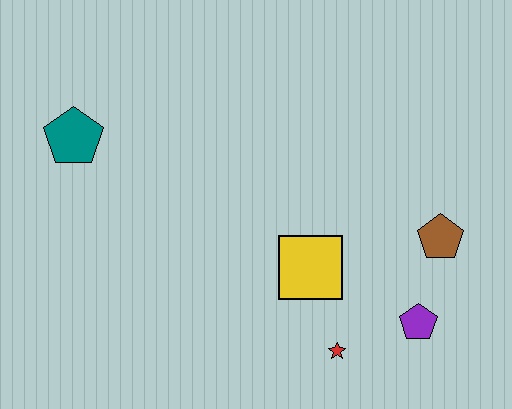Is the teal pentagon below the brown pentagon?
No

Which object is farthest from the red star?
The teal pentagon is farthest from the red star.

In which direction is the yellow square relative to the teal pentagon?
The yellow square is to the right of the teal pentagon.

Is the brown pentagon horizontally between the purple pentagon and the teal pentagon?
No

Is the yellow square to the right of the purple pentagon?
No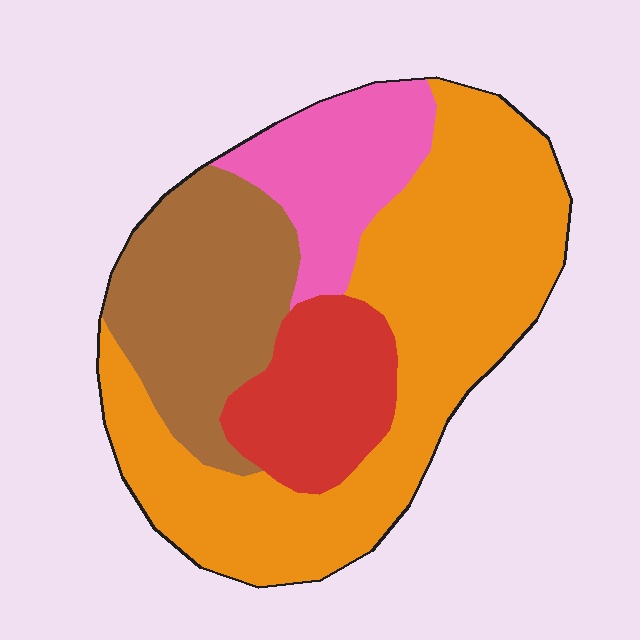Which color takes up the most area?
Orange, at roughly 50%.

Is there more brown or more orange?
Orange.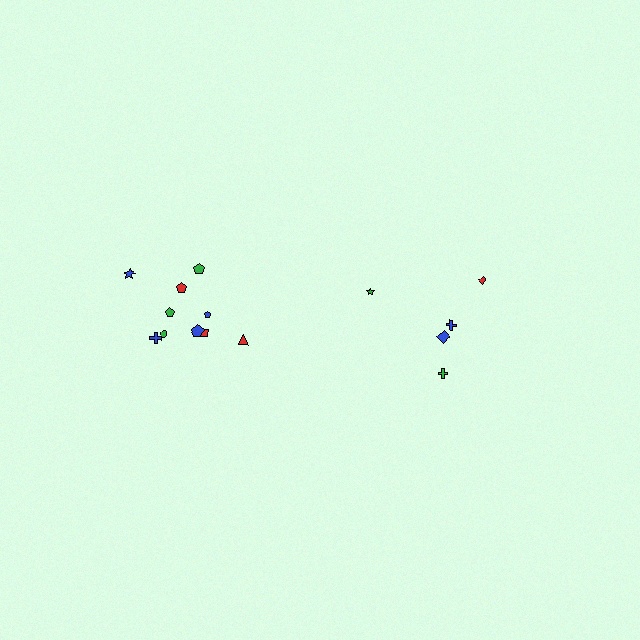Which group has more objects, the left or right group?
The left group.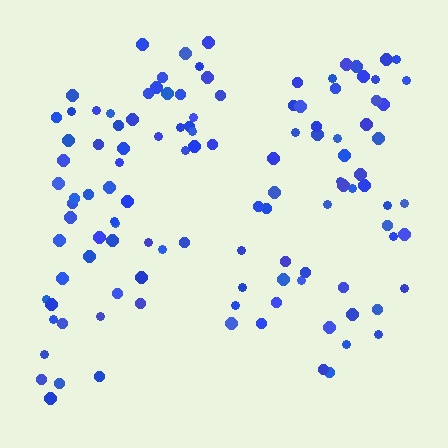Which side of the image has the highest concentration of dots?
The top.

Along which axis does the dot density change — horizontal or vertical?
Vertical.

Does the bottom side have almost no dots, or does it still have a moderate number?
Still a moderate number, just noticeably fewer than the top.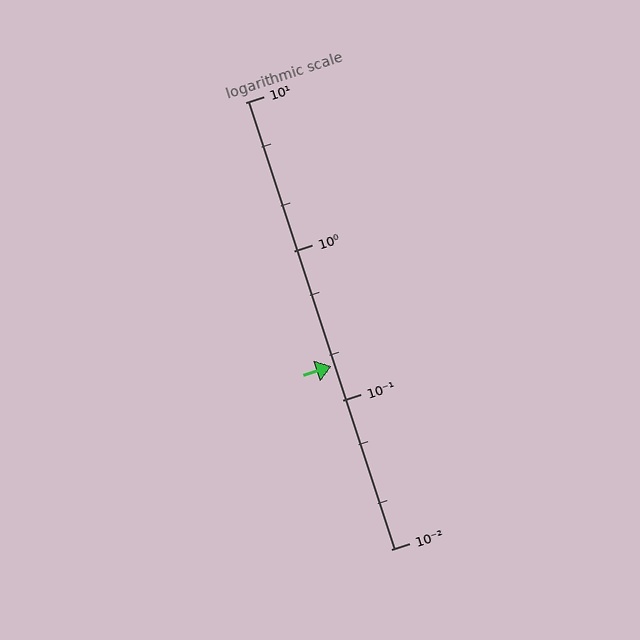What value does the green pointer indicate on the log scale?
The pointer indicates approximately 0.17.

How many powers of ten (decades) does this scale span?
The scale spans 3 decades, from 0.01 to 10.